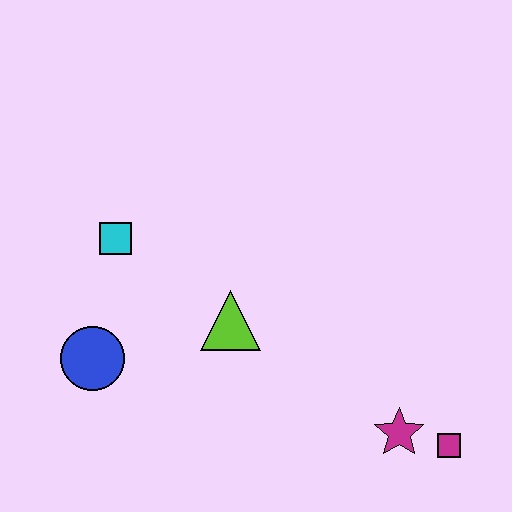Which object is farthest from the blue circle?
The magenta square is farthest from the blue circle.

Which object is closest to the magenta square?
The magenta star is closest to the magenta square.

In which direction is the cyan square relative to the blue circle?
The cyan square is above the blue circle.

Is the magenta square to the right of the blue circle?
Yes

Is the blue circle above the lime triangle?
No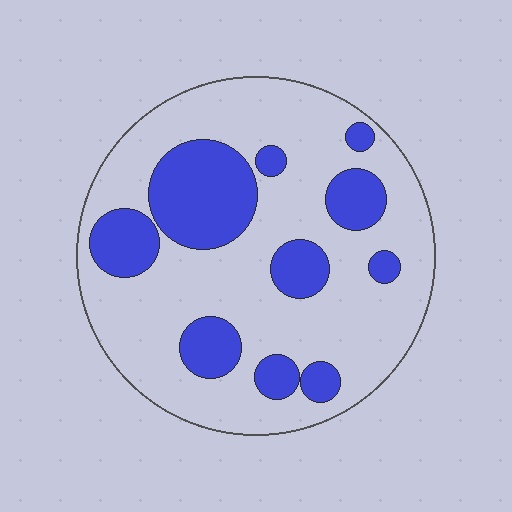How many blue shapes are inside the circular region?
10.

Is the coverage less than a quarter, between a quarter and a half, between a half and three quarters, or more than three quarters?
Between a quarter and a half.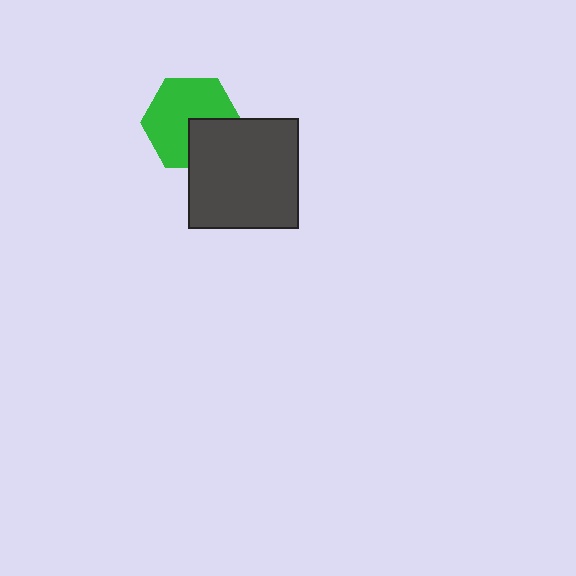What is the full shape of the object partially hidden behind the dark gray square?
The partially hidden object is a green hexagon.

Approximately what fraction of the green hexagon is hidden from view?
Roughly 32% of the green hexagon is hidden behind the dark gray square.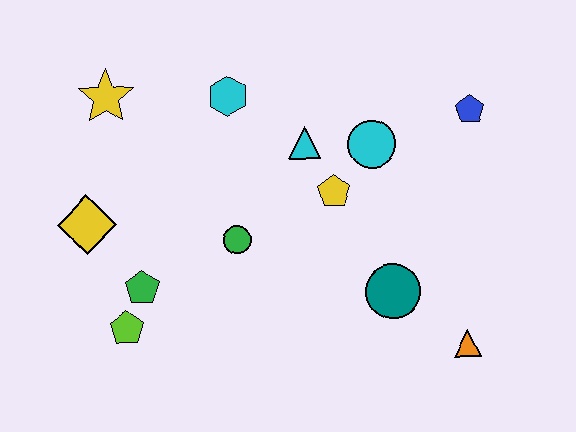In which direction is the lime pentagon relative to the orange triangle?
The lime pentagon is to the left of the orange triangle.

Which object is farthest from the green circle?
The blue pentagon is farthest from the green circle.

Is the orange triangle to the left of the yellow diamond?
No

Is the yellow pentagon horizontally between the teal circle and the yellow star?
Yes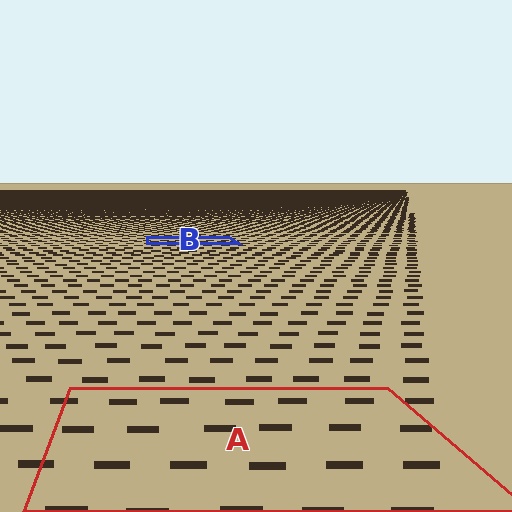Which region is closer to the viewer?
Region A is closer. The texture elements there are larger and more spread out.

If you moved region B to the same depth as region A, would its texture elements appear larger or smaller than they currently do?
They would appear larger. At a closer depth, the same texture elements are projected at a bigger on-screen size.